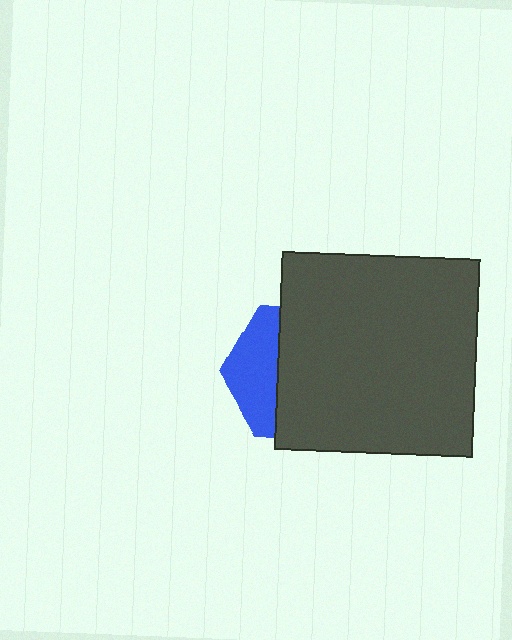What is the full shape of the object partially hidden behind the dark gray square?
The partially hidden object is a blue hexagon.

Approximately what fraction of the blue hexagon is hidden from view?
Roughly 66% of the blue hexagon is hidden behind the dark gray square.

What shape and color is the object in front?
The object in front is a dark gray square.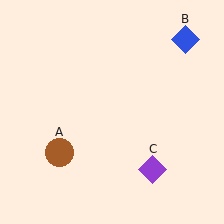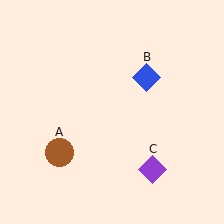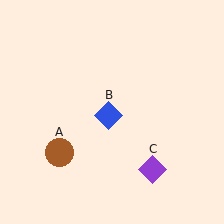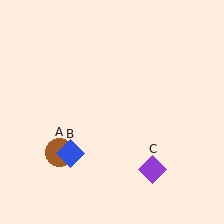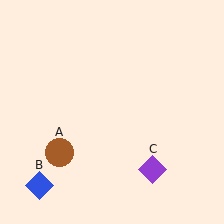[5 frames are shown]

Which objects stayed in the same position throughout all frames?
Brown circle (object A) and purple diamond (object C) remained stationary.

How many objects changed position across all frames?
1 object changed position: blue diamond (object B).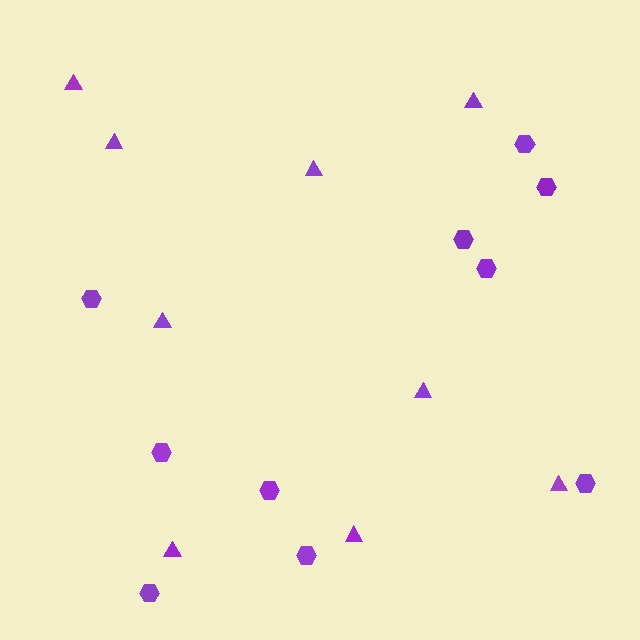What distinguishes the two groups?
There are 2 groups: one group of hexagons (10) and one group of triangles (9).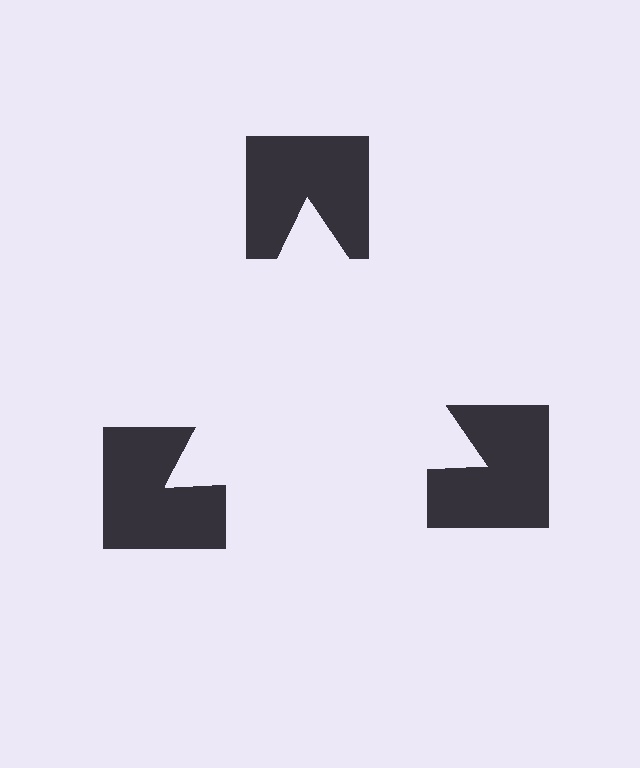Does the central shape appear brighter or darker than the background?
It typically appears slightly brighter than the background, even though no actual brightness change is drawn.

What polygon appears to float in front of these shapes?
An illusory triangle — its edges are inferred from the aligned wedge cuts in the notched squares, not physically drawn.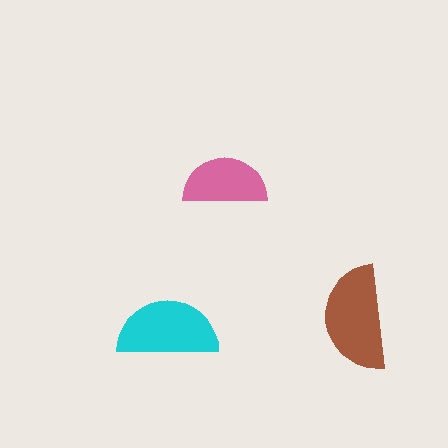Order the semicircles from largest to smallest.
the brown one, the cyan one, the pink one.